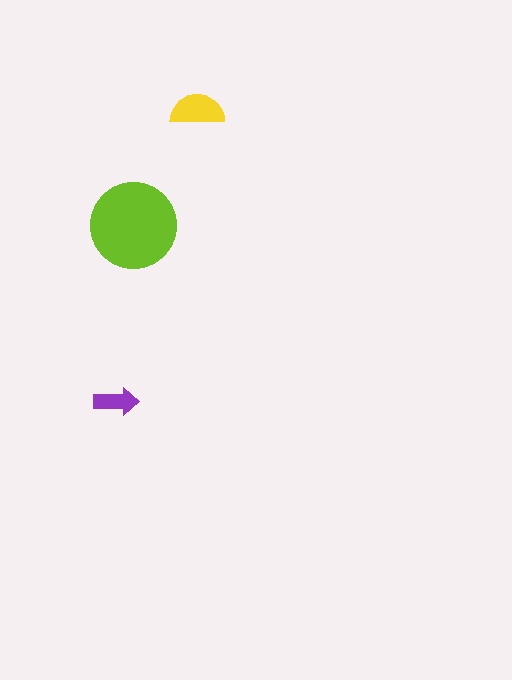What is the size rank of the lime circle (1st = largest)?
1st.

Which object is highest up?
The yellow semicircle is topmost.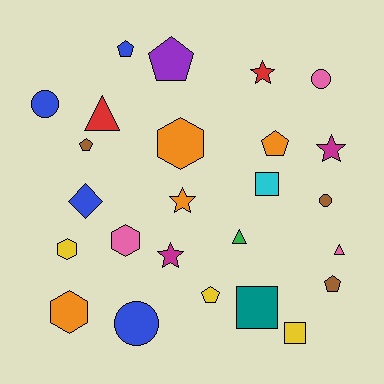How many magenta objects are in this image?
There are 2 magenta objects.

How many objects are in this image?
There are 25 objects.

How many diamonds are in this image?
There is 1 diamond.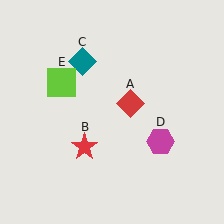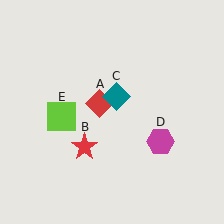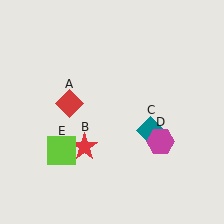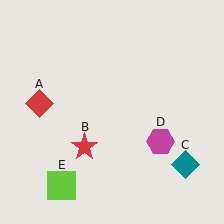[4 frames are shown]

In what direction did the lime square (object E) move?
The lime square (object E) moved down.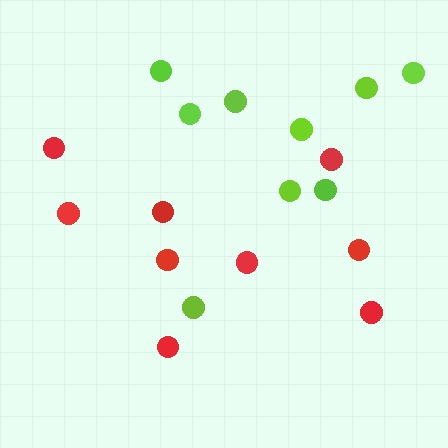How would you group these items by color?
There are 2 groups: one group of red circles (9) and one group of lime circles (9).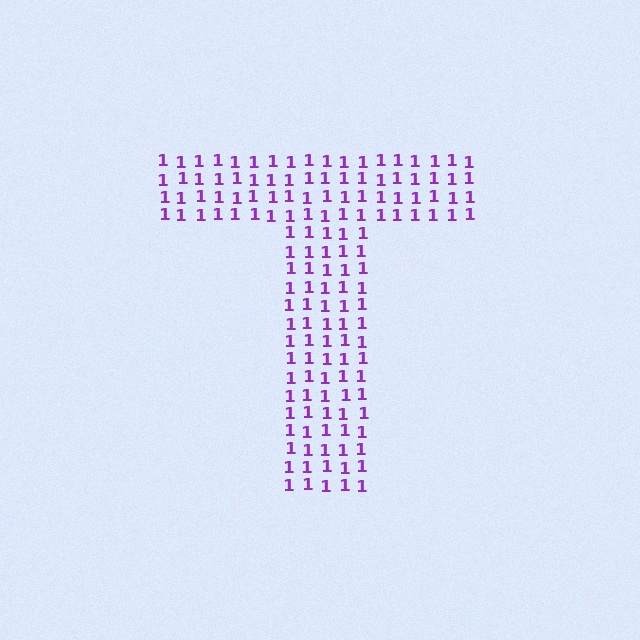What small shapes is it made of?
It is made of small digit 1's.